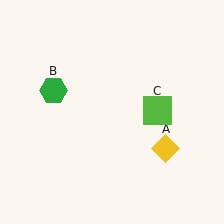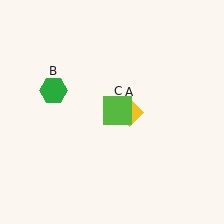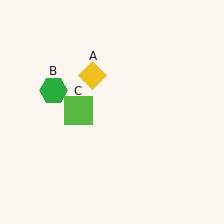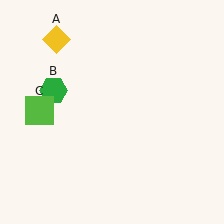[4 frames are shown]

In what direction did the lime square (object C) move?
The lime square (object C) moved left.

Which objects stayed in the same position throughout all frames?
Green hexagon (object B) remained stationary.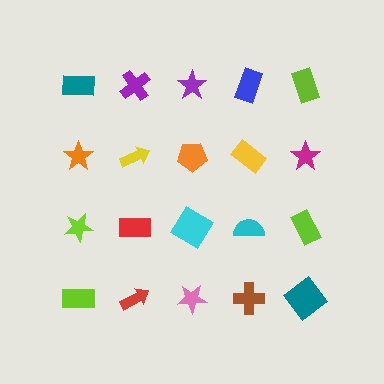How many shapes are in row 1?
5 shapes.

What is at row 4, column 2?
A red arrow.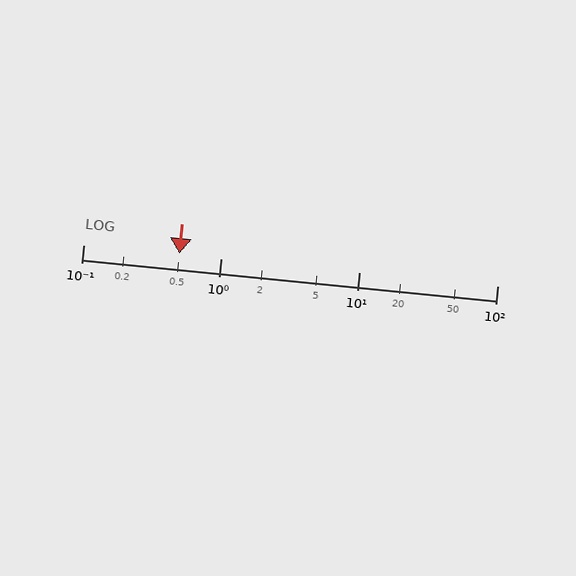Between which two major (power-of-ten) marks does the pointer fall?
The pointer is between 0.1 and 1.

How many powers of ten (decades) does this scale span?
The scale spans 3 decades, from 0.1 to 100.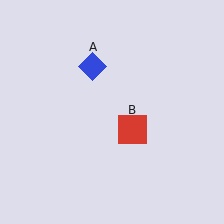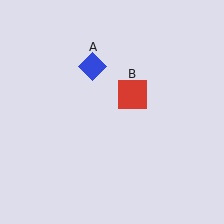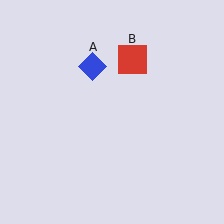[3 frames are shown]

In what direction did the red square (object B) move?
The red square (object B) moved up.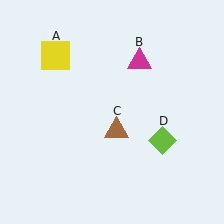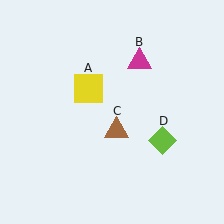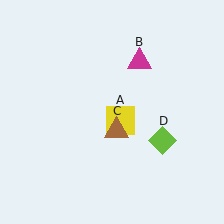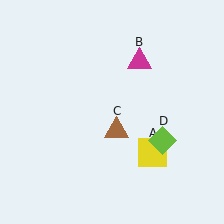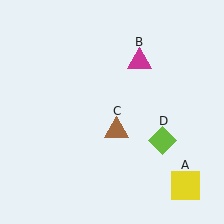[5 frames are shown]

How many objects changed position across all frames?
1 object changed position: yellow square (object A).